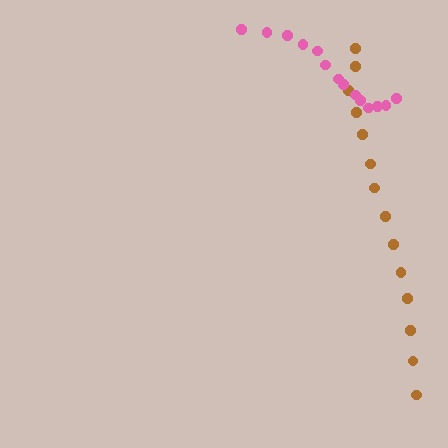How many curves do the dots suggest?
There are 2 distinct paths.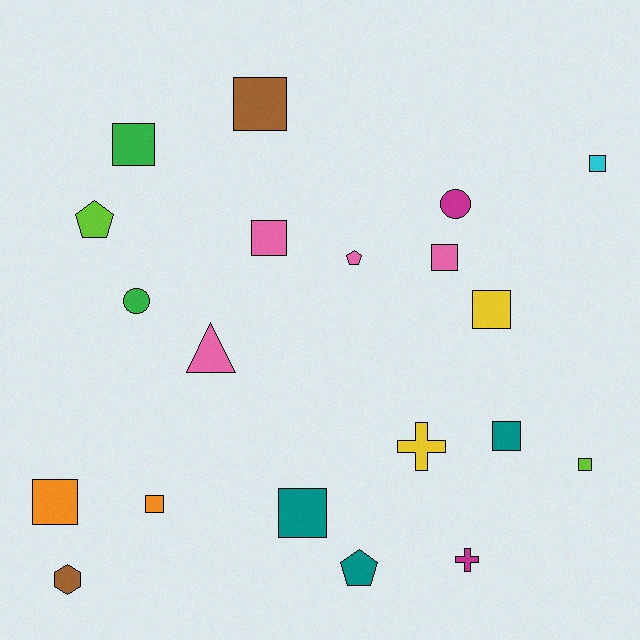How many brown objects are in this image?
There are 2 brown objects.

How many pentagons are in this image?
There are 3 pentagons.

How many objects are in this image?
There are 20 objects.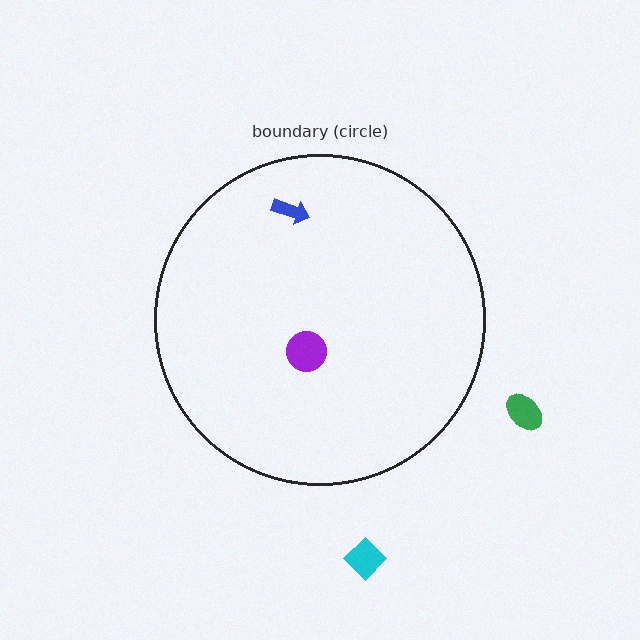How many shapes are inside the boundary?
2 inside, 2 outside.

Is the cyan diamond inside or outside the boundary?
Outside.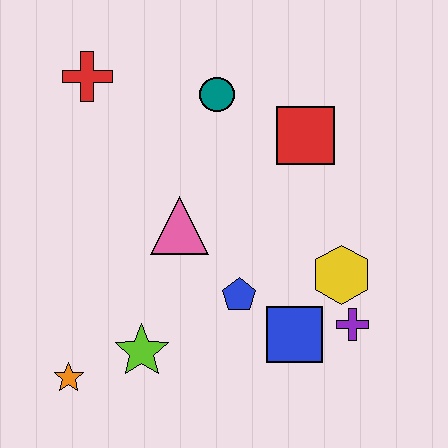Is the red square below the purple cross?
No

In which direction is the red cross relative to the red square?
The red cross is to the left of the red square.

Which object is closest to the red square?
The teal circle is closest to the red square.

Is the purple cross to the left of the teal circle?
No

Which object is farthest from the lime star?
The red cross is farthest from the lime star.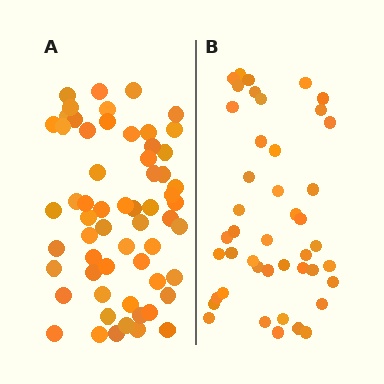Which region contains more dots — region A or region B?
Region A (the left region) has more dots.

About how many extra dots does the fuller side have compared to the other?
Region A has approximately 15 more dots than region B.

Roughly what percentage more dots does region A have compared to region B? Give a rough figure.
About 35% more.